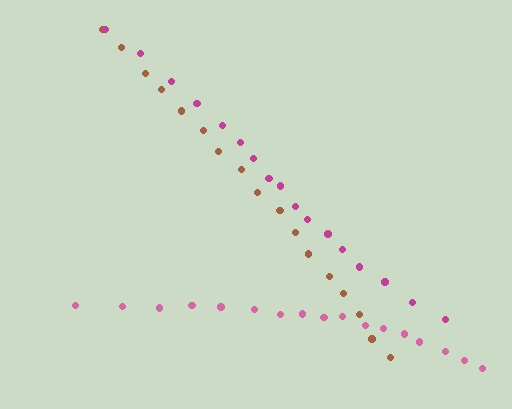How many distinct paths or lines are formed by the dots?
There are 3 distinct paths.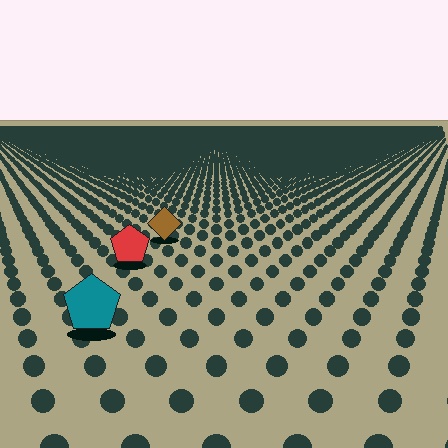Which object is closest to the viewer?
The teal pentagon is closest. The texture marks near it are larger and more spread out.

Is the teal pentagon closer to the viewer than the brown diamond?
Yes. The teal pentagon is closer — you can tell from the texture gradient: the ground texture is coarser near it.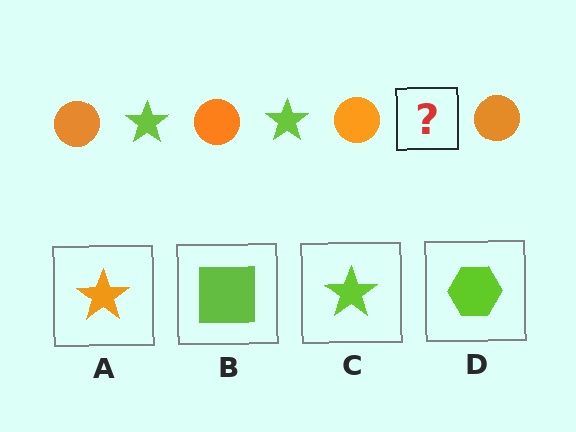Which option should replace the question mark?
Option C.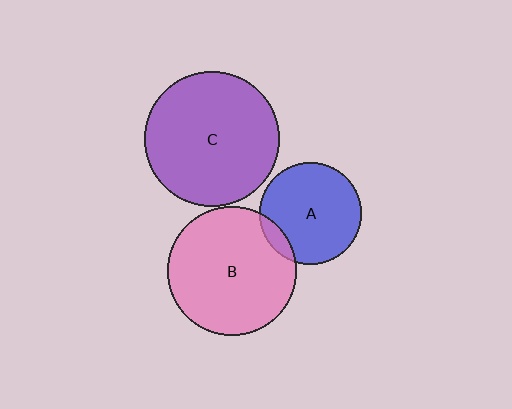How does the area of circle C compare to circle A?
Approximately 1.7 times.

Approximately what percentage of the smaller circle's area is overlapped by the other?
Approximately 10%.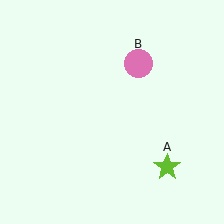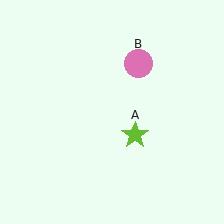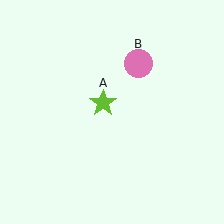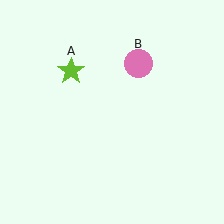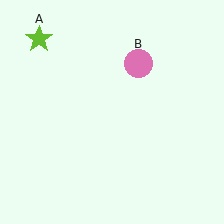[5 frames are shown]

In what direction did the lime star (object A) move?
The lime star (object A) moved up and to the left.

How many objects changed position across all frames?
1 object changed position: lime star (object A).